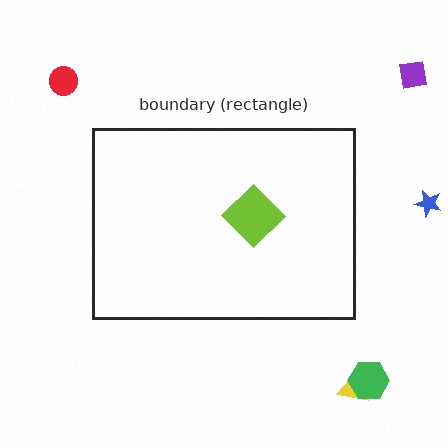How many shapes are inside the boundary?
1 inside, 5 outside.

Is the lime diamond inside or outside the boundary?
Inside.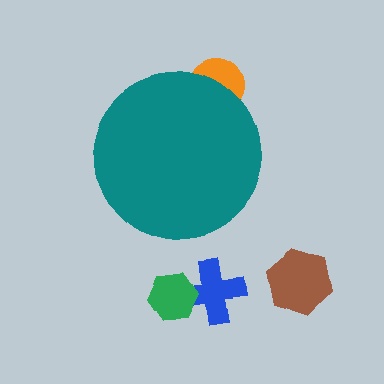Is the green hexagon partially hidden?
No, the green hexagon is fully visible.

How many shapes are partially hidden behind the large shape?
1 shape is partially hidden.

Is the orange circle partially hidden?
Yes, the orange circle is partially hidden behind the teal circle.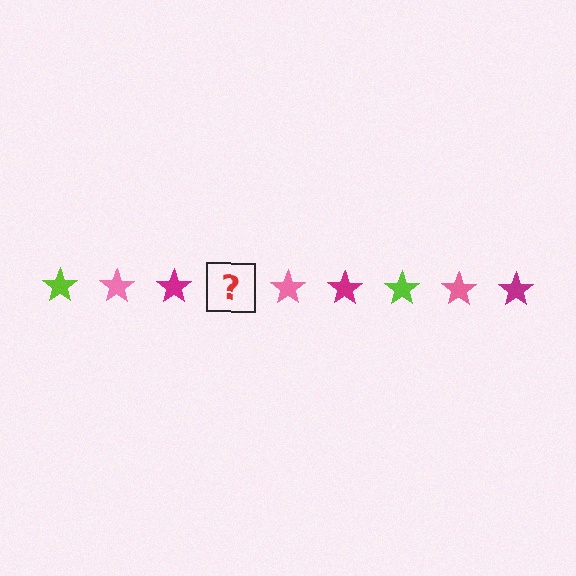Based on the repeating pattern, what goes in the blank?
The blank should be a lime star.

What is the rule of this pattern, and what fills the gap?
The rule is that the pattern cycles through lime, pink, magenta stars. The gap should be filled with a lime star.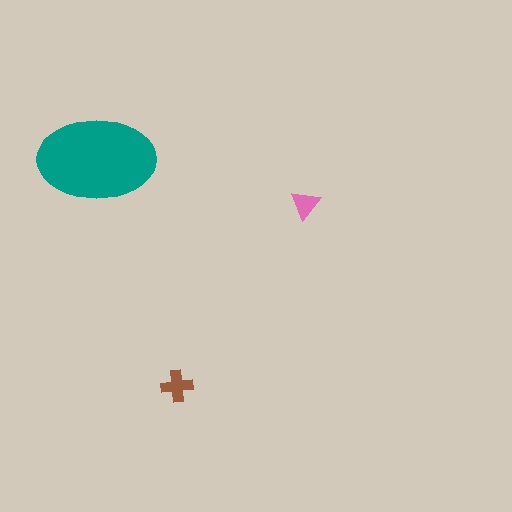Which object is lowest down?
The brown cross is bottommost.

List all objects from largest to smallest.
The teal ellipse, the brown cross, the pink triangle.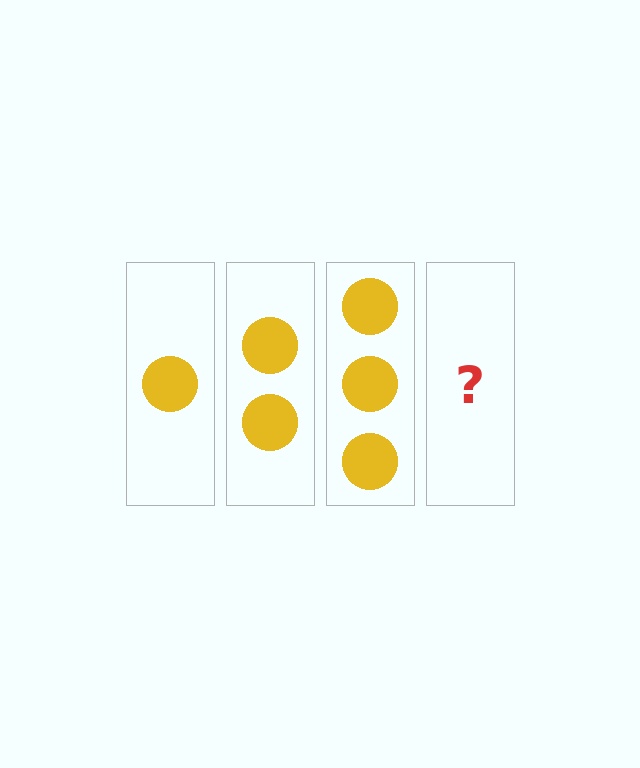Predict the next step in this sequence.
The next step is 4 circles.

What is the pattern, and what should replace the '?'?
The pattern is that each step adds one more circle. The '?' should be 4 circles.